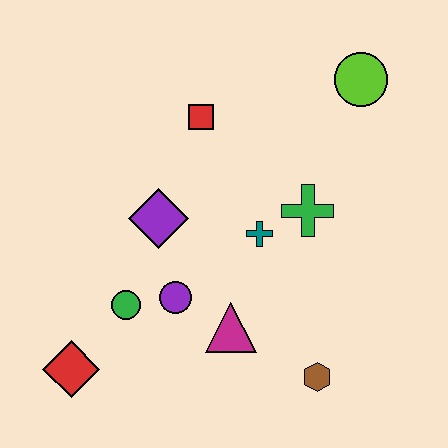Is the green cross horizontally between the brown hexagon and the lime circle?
No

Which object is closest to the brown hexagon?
The magenta triangle is closest to the brown hexagon.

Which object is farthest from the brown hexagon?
The lime circle is farthest from the brown hexagon.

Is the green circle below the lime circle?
Yes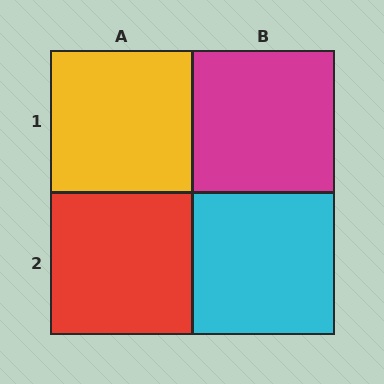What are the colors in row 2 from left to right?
Red, cyan.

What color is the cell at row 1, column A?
Yellow.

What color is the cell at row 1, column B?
Magenta.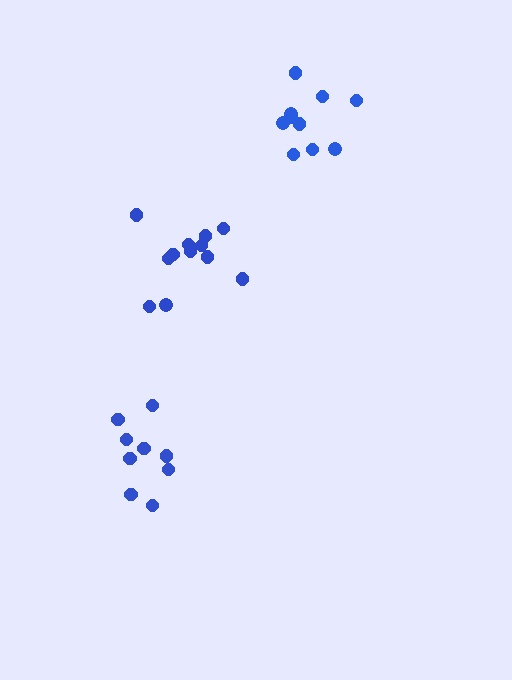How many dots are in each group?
Group 1: 12 dots, Group 2: 10 dots, Group 3: 9 dots (31 total).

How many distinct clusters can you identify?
There are 3 distinct clusters.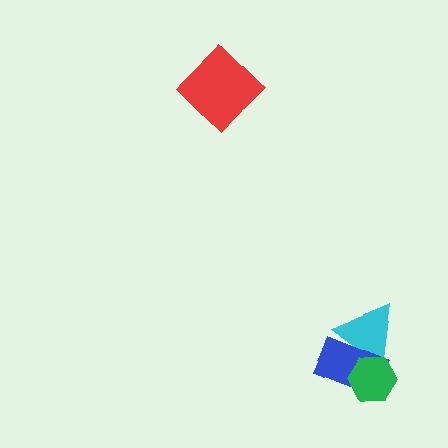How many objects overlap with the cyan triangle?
2 objects overlap with the cyan triangle.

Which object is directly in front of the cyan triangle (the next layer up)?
The blue rectangle is directly in front of the cyan triangle.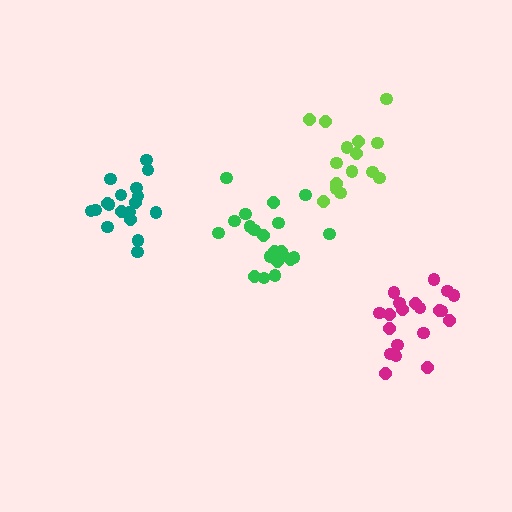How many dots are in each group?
Group 1: 20 dots, Group 2: 15 dots, Group 3: 21 dots, Group 4: 18 dots (74 total).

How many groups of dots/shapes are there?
There are 4 groups.